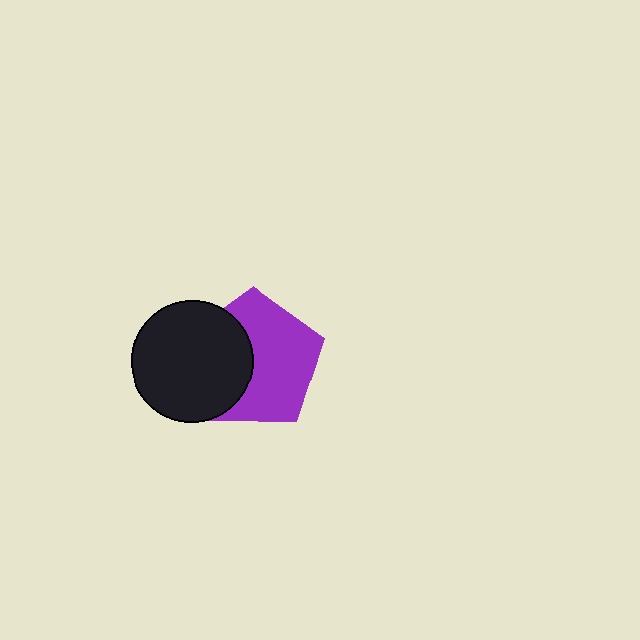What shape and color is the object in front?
The object in front is a black circle.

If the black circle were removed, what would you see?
You would see the complete purple pentagon.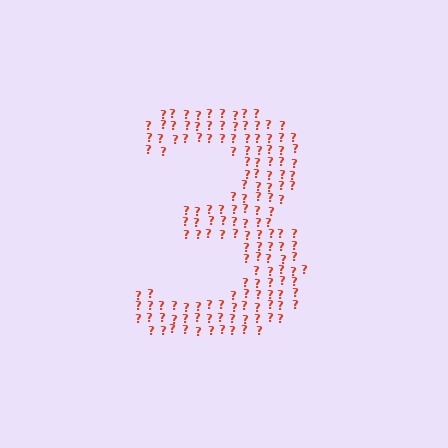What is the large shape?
The large shape is the digit 3.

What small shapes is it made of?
It is made of small question marks.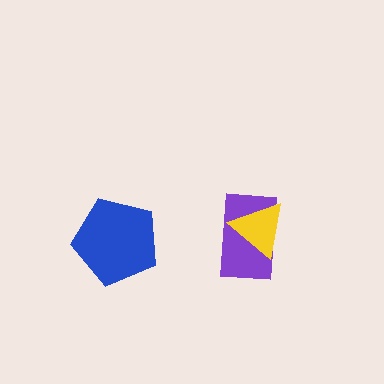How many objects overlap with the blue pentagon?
0 objects overlap with the blue pentagon.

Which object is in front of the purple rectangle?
The yellow triangle is in front of the purple rectangle.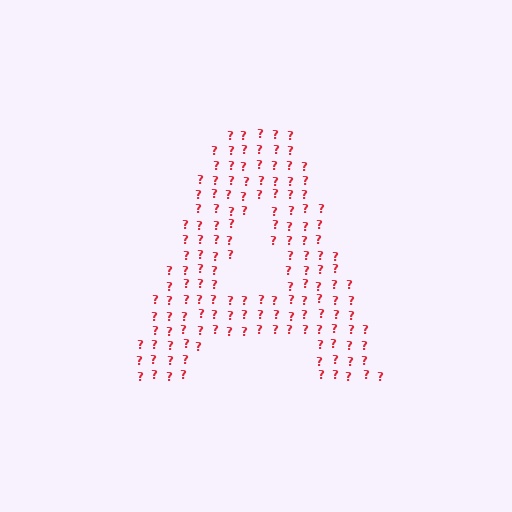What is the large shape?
The large shape is the letter A.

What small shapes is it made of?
It is made of small question marks.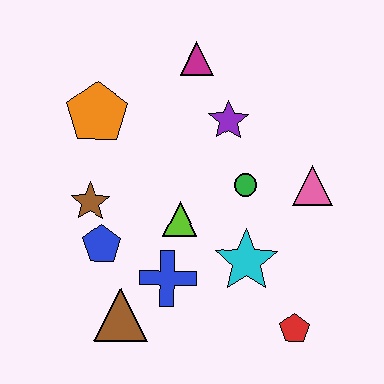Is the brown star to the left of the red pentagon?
Yes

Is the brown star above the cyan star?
Yes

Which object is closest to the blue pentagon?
The brown star is closest to the blue pentagon.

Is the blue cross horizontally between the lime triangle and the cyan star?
No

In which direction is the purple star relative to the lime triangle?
The purple star is above the lime triangle.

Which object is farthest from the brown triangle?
The magenta triangle is farthest from the brown triangle.